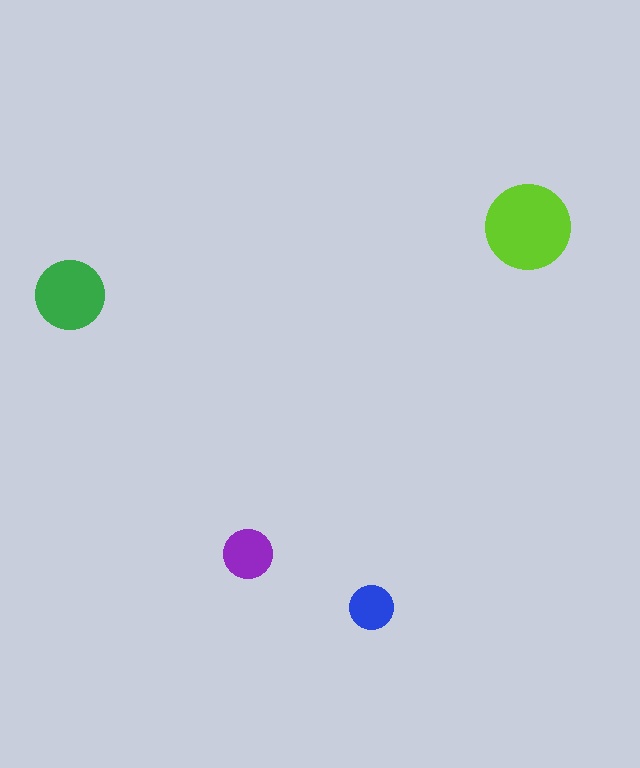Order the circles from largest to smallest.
the lime one, the green one, the purple one, the blue one.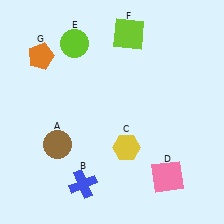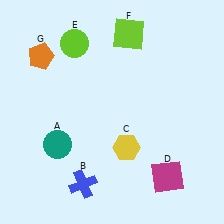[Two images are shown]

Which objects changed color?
A changed from brown to teal. D changed from pink to magenta.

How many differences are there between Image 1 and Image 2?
There are 2 differences between the two images.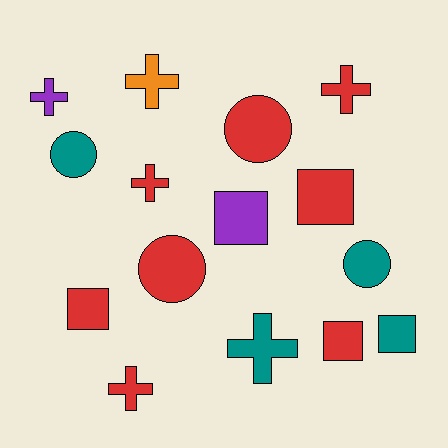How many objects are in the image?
There are 15 objects.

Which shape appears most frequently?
Cross, with 6 objects.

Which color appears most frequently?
Red, with 8 objects.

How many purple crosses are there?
There is 1 purple cross.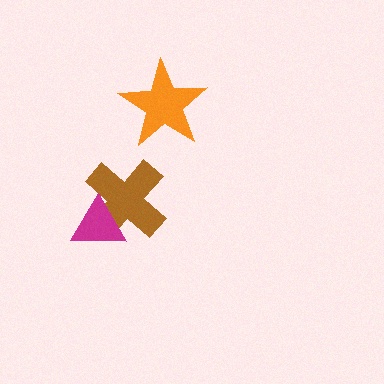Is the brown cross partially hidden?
Yes, it is partially covered by another shape.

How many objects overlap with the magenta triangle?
1 object overlaps with the magenta triangle.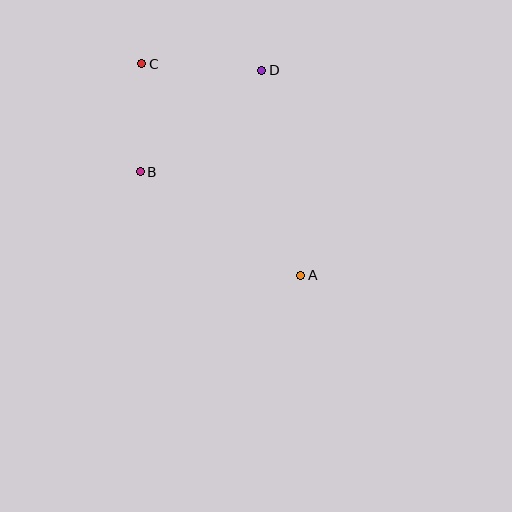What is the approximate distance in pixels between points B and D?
The distance between B and D is approximately 158 pixels.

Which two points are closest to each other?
Points B and C are closest to each other.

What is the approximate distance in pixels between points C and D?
The distance between C and D is approximately 120 pixels.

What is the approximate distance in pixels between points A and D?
The distance between A and D is approximately 209 pixels.